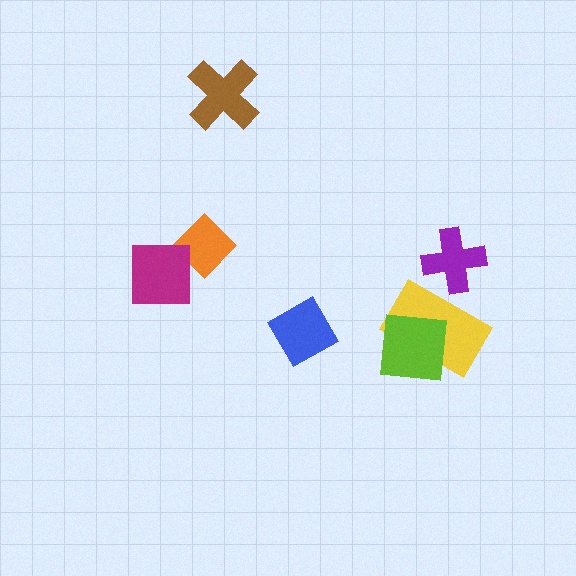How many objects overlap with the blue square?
0 objects overlap with the blue square.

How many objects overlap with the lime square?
1 object overlaps with the lime square.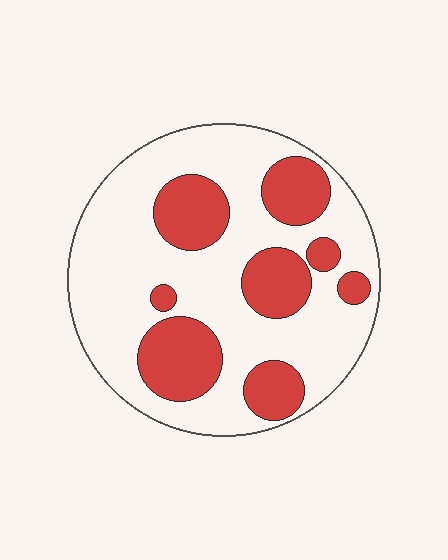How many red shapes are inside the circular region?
8.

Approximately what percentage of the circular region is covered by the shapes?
Approximately 30%.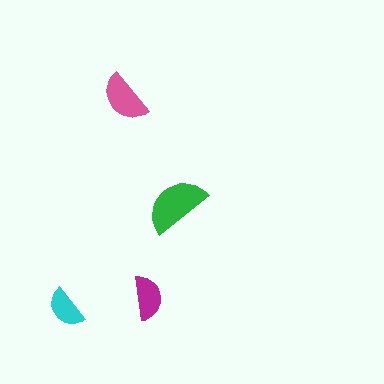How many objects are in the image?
There are 4 objects in the image.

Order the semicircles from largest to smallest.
the green one, the pink one, the magenta one, the cyan one.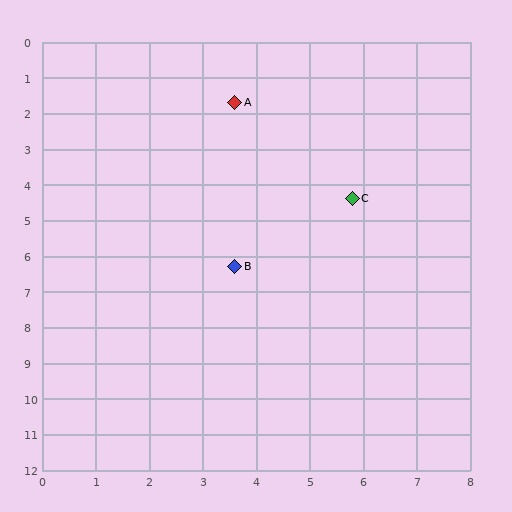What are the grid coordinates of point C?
Point C is at approximately (5.8, 4.4).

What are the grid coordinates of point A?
Point A is at approximately (3.6, 1.7).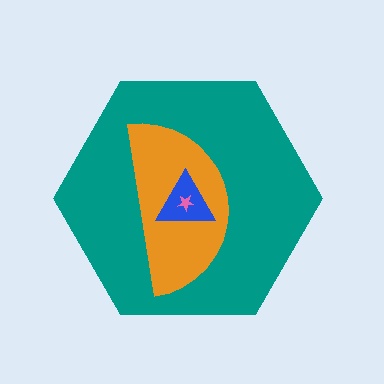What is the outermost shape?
The teal hexagon.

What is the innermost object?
The pink star.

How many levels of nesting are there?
4.